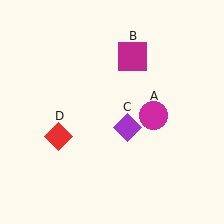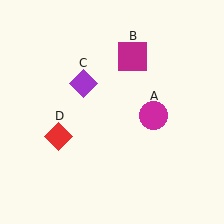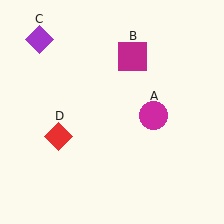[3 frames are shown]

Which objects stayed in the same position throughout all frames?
Magenta circle (object A) and magenta square (object B) and red diamond (object D) remained stationary.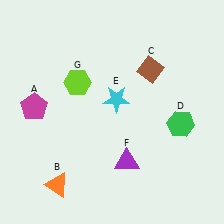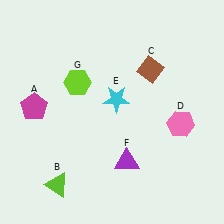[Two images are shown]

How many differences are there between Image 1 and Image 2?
There are 2 differences between the two images.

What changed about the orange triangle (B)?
In Image 1, B is orange. In Image 2, it changed to lime.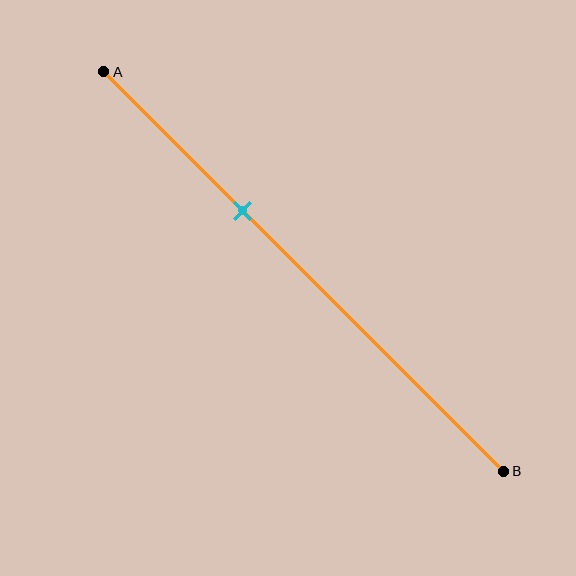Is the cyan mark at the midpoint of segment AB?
No, the mark is at about 35% from A, not at the 50% midpoint.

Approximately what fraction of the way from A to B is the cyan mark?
The cyan mark is approximately 35% of the way from A to B.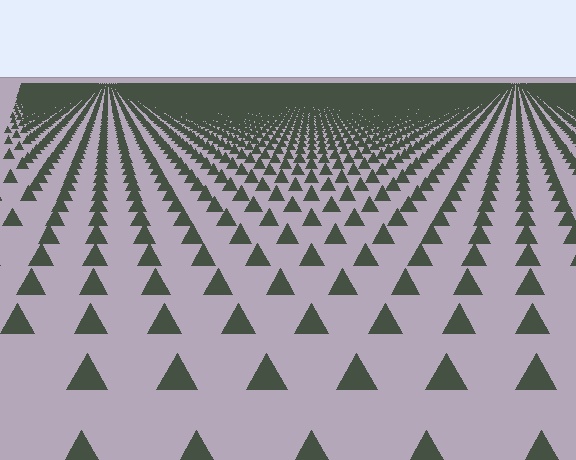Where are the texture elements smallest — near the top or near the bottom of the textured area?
Near the top.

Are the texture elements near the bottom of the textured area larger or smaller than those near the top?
Larger. Near the bottom, elements are closer to the viewer and appear at a bigger on-screen size.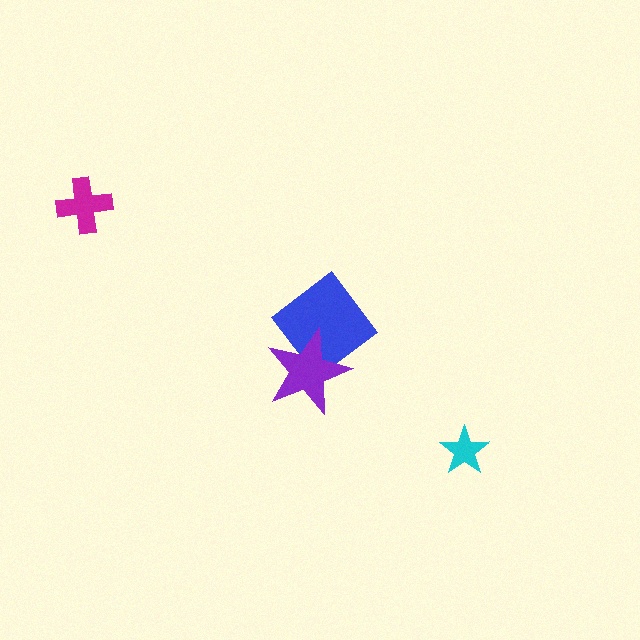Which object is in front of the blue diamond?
The purple star is in front of the blue diamond.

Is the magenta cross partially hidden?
No, no other shape covers it.